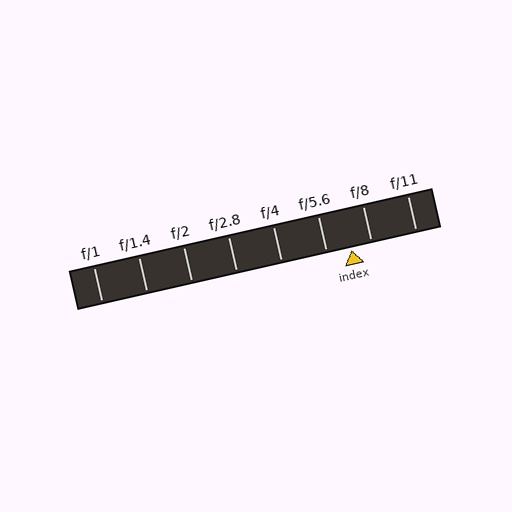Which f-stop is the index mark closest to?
The index mark is closest to f/8.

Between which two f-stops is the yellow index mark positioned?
The index mark is between f/5.6 and f/8.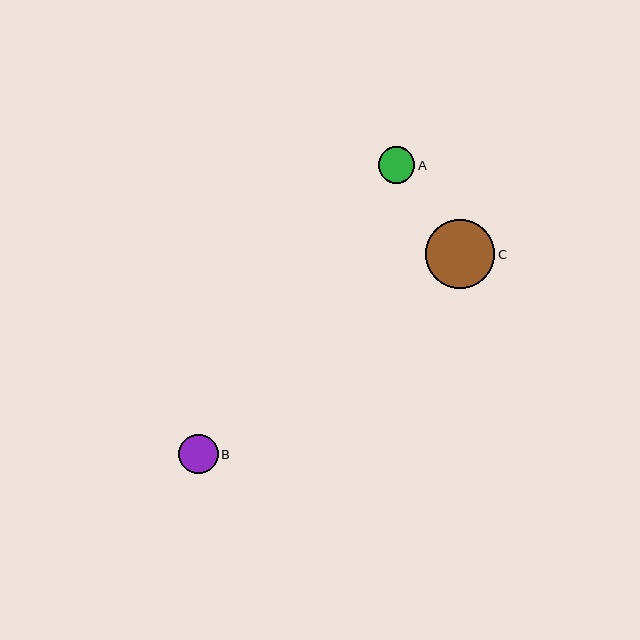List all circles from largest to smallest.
From largest to smallest: C, B, A.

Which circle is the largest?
Circle C is the largest with a size of approximately 69 pixels.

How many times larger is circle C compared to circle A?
Circle C is approximately 1.9 times the size of circle A.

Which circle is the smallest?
Circle A is the smallest with a size of approximately 37 pixels.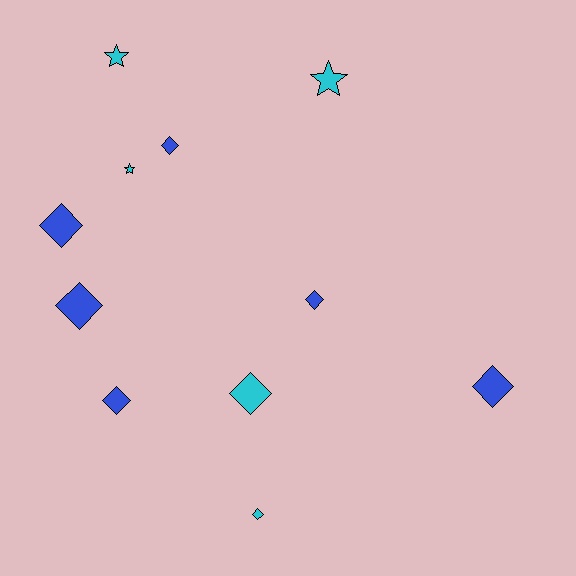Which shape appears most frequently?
Diamond, with 8 objects.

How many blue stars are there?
There are no blue stars.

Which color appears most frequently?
Blue, with 6 objects.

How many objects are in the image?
There are 11 objects.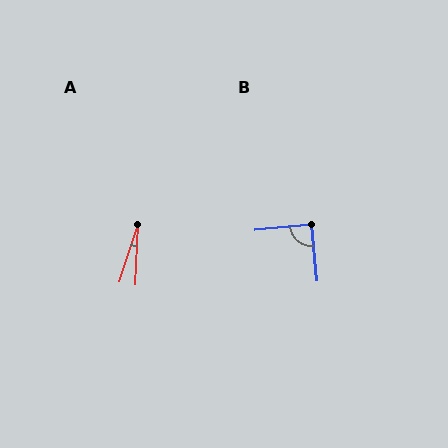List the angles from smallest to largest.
A (16°), B (90°).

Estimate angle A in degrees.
Approximately 16 degrees.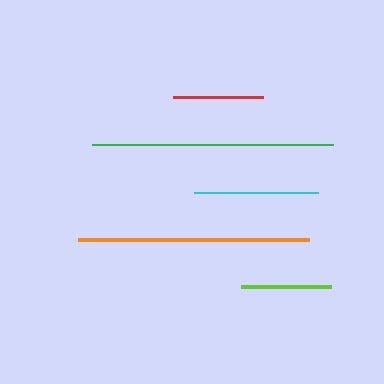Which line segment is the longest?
The green line is the longest at approximately 241 pixels.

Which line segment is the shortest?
The lime line is the shortest at approximately 90 pixels.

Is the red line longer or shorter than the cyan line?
The cyan line is longer than the red line.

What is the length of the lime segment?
The lime segment is approximately 90 pixels long.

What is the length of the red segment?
The red segment is approximately 91 pixels long.